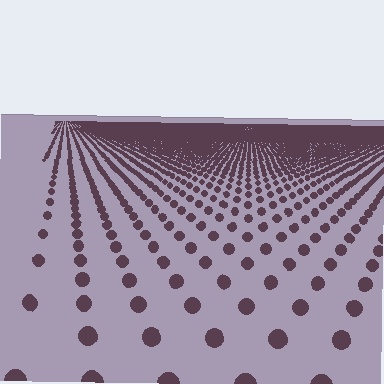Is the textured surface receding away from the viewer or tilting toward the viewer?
The surface is receding away from the viewer. Texture elements get smaller and denser toward the top.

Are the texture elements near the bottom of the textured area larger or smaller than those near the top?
Larger. Near the bottom, elements are closer to the viewer and appear at a bigger on-screen size.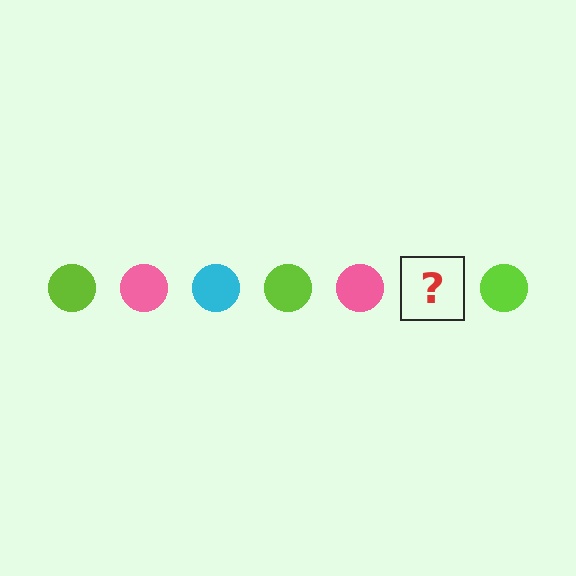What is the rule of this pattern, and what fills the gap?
The rule is that the pattern cycles through lime, pink, cyan circles. The gap should be filled with a cyan circle.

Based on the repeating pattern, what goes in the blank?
The blank should be a cyan circle.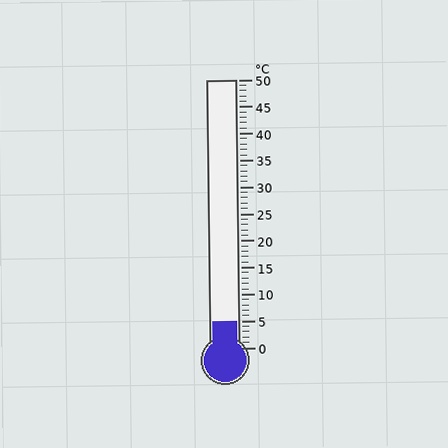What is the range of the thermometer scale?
The thermometer scale ranges from 0°C to 50°C.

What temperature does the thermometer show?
The thermometer shows approximately 5°C.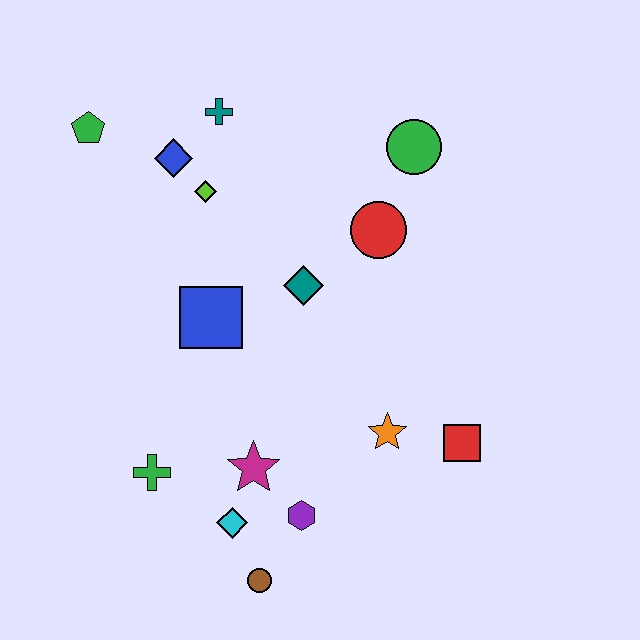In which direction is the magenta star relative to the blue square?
The magenta star is below the blue square.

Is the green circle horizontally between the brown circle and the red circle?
No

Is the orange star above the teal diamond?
No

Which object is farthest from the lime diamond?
The brown circle is farthest from the lime diamond.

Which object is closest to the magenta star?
The cyan diamond is closest to the magenta star.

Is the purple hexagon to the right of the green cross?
Yes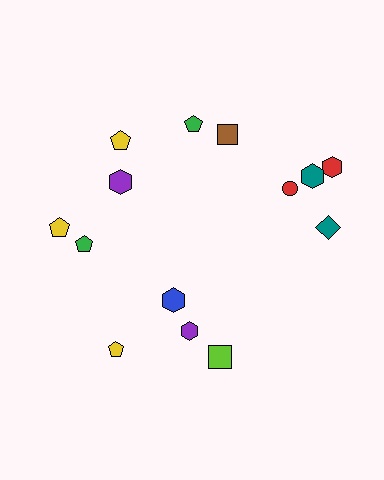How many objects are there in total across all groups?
There are 14 objects.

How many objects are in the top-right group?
There are 6 objects.